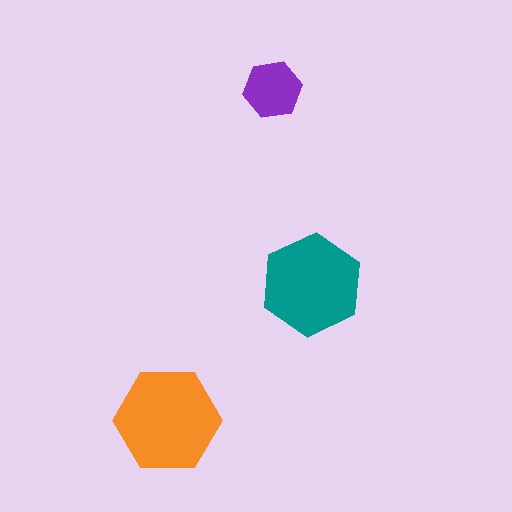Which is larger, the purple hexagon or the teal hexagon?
The teal one.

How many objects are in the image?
There are 3 objects in the image.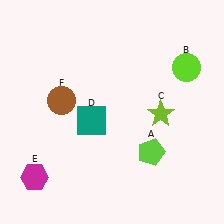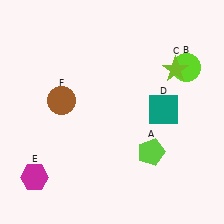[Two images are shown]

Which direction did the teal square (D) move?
The teal square (D) moved right.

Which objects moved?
The objects that moved are: the lime star (C), the teal square (D).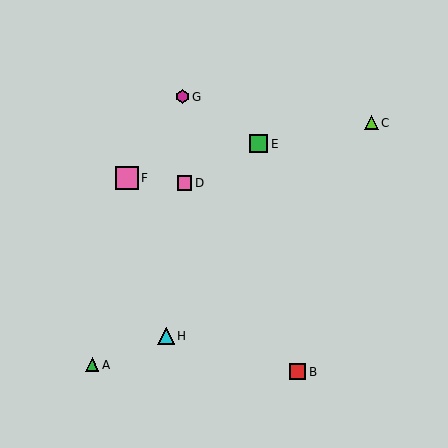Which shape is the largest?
The pink square (labeled F) is the largest.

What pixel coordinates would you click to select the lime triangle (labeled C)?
Click at (371, 123) to select the lime triangle C.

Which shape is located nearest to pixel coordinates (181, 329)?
The cyan triangle (labeled H) at (166, 336) is nearest to that location.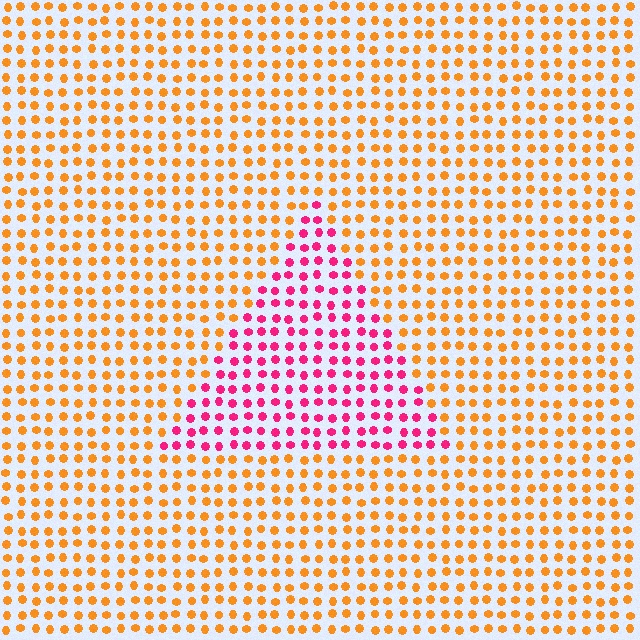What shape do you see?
I see a triangle.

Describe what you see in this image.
The image is filled with small orange elements in a uniform arrangement. A triangle-shaped region is visible where the elements are tinted to a slightly different hue, forming a subtle color boundary.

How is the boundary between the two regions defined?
The boundary is defined purely by a slight shift in hue (about 59 degrees). Spacing, size, and orientation are identical on both sides.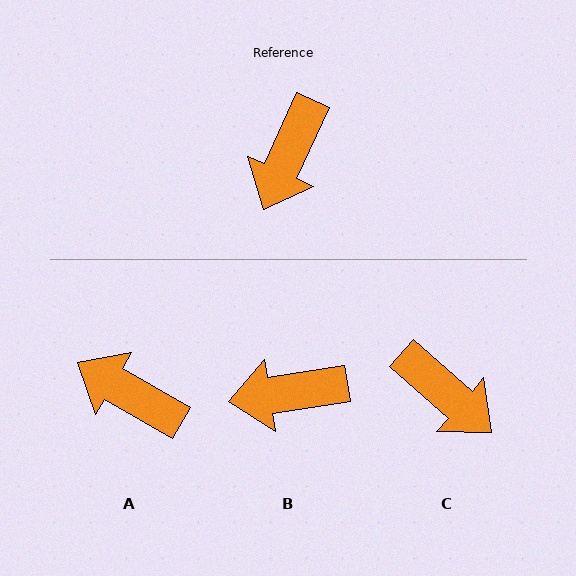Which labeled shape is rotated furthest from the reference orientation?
A, about 96 degrees away.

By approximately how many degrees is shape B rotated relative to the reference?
Approximately 57 degrees clockwise.